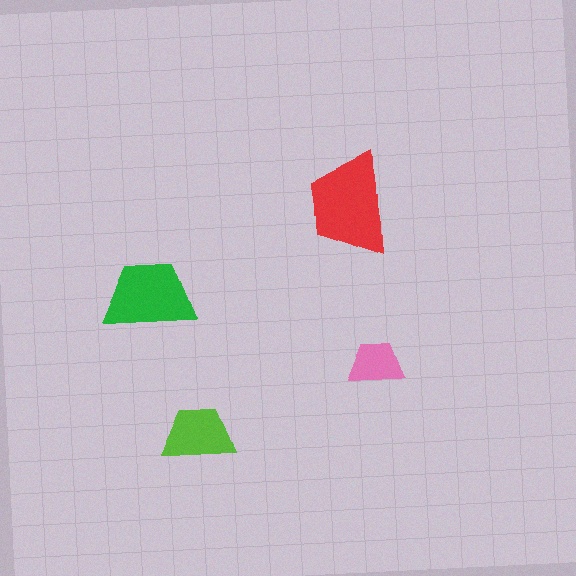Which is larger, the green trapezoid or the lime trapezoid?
The green one.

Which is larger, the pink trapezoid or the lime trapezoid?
The lime one.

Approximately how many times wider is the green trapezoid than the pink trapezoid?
About 1.5 times wider.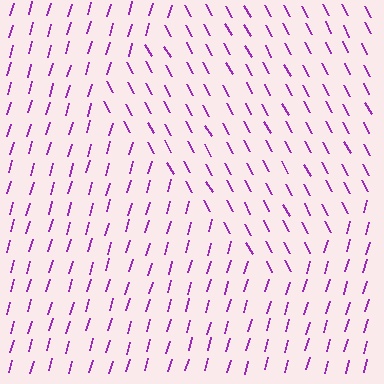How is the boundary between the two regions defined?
The boundary is defined purely by a change in line orientation (approximately 45 degrees difference). All lines are the same color and thickness.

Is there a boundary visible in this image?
Yes, there is a texture boundary formed by a change in line orientation.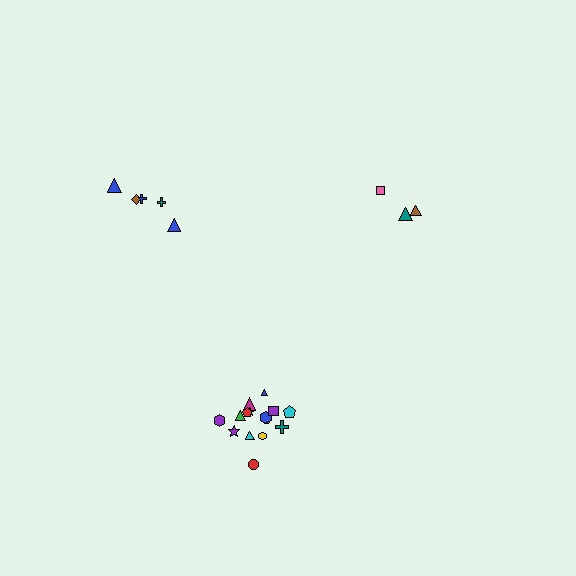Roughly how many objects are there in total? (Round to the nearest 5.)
Roughly 25 objects in total.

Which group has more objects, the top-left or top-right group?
The top-left group.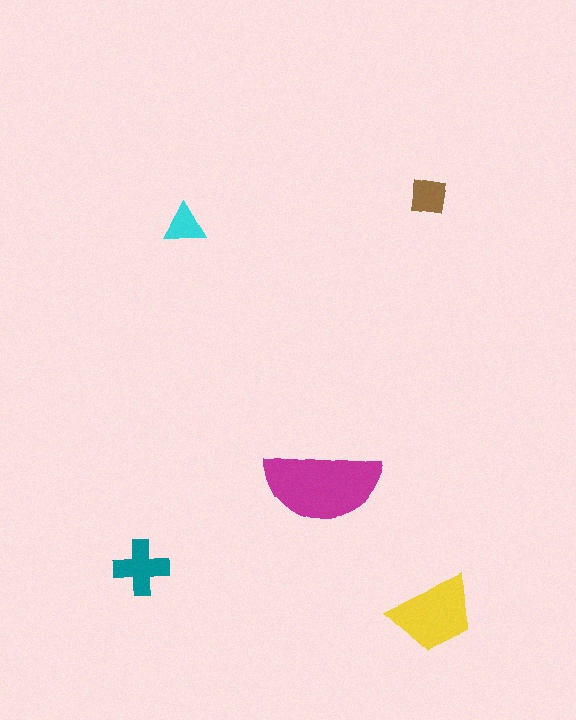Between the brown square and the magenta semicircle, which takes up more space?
The magenta semicircle.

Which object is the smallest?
The cyan triangle.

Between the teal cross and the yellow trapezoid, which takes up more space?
The yellow trapezoid.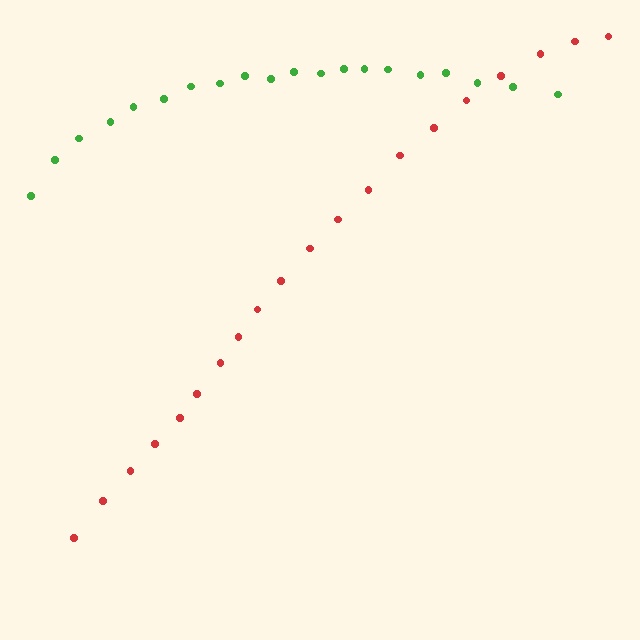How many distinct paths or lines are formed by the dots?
There are 2 distinct paths.